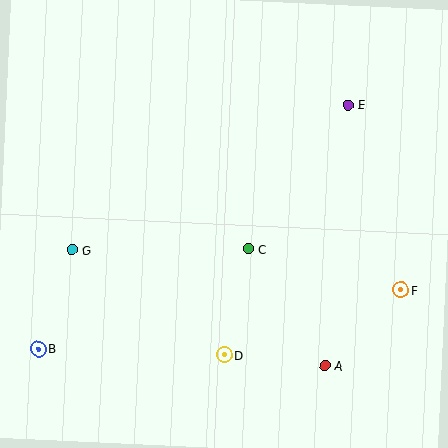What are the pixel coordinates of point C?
Point C is at (248, 249).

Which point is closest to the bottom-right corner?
Point A is closest to the bottom-right corner.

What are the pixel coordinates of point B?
Point B is at (38, 349).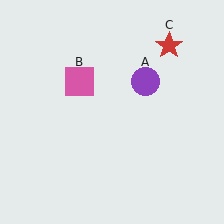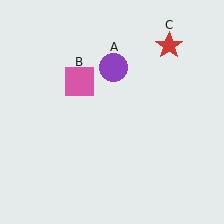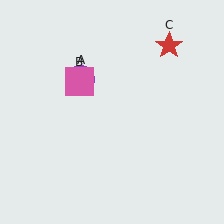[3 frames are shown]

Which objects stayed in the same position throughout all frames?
Pink square (object B) and red star (object C) remained stationary.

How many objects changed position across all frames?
1 object changed position: purple circle (object A).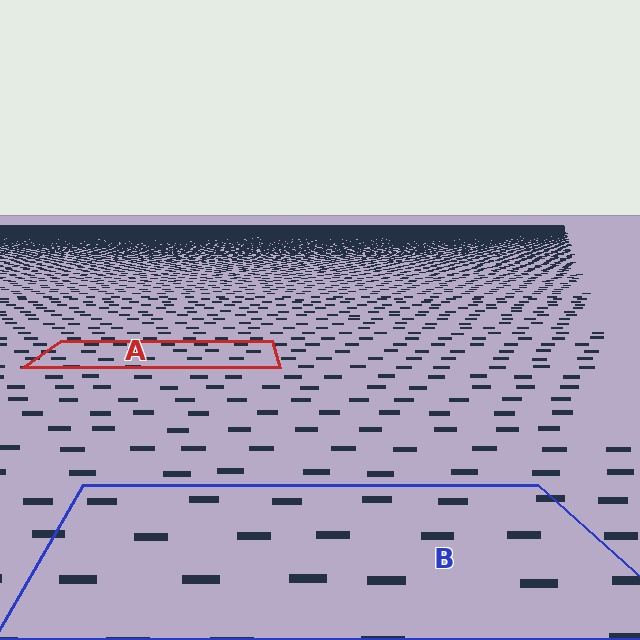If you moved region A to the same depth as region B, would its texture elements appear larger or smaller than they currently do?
They would appear larger. At a closer depth, the same texture elements are projected at a bigger on-screen size.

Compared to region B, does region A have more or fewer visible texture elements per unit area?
Region A has more texture elements per unit area — they are packed more densely because it is farther away.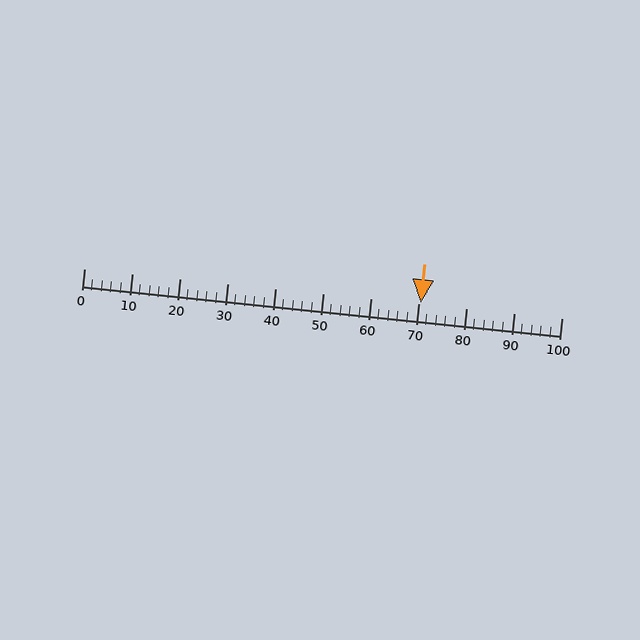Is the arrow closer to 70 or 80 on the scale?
The arrow is closer to 70.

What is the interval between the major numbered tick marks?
The major tick marks are spaced 10 units apart.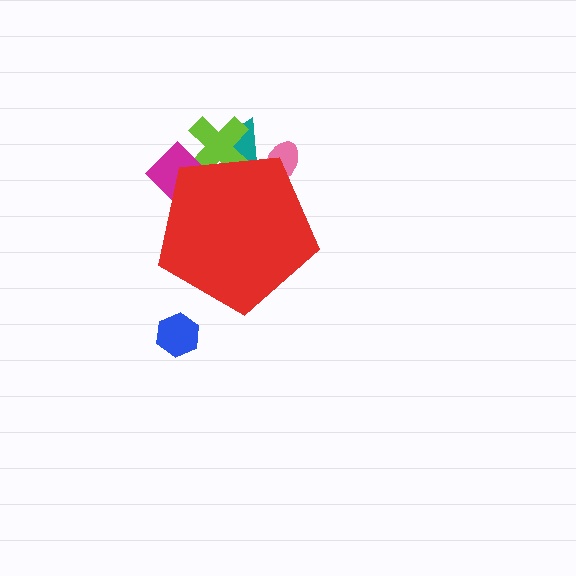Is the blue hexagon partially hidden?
No, the blue hexagon is fully visible.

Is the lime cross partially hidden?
Yes, the lime cross is partially hidden behind the red pentagon.